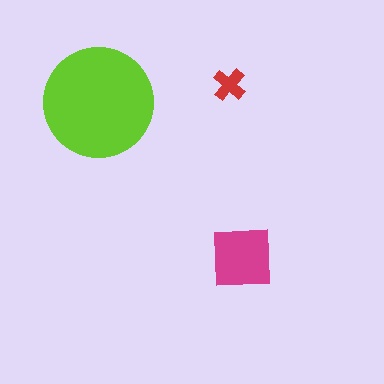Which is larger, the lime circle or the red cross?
The lime circle.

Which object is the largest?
The lime circle.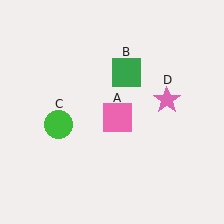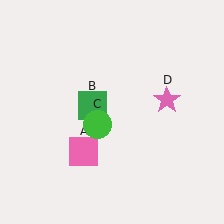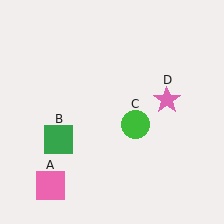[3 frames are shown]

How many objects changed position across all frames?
3 objects changed position: pink square (object A), green square (object B), green circle (object C).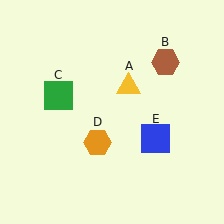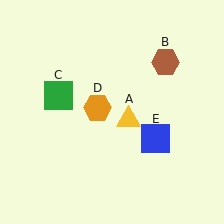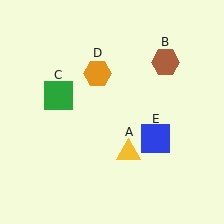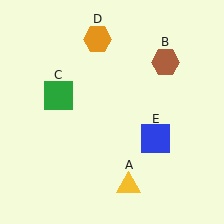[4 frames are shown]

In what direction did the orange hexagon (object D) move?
The orange hexagon (object D) moved up.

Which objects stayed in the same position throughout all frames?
Brown hexagon (object B) and green square (object C) and blue square (object E) remained stationary.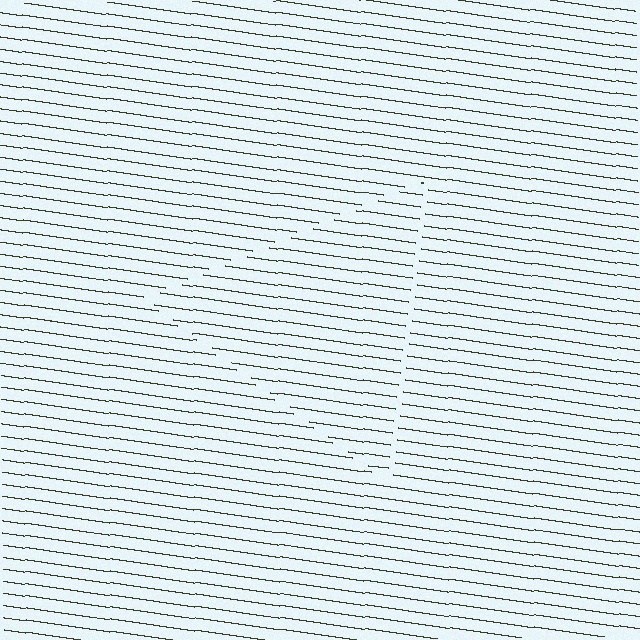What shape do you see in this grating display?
An illusory triangle. The interior of the shape contains the same grating, shifted by half a period — the contour is defined by the phase discontinuity where line-ends from the inner and outer gratings abut.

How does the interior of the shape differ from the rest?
The interior of the shape contains the same grating, shifted by half a period — the contour is defined by the phase discontinuity where line-ends from the inner and outer gratings abut.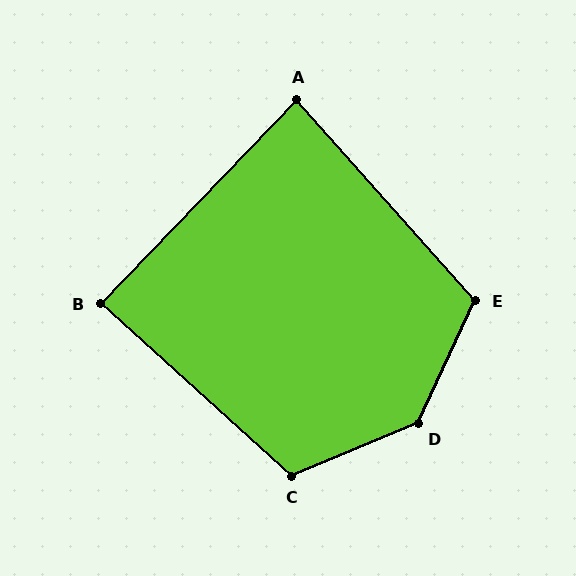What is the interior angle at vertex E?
Approximately 113 degrees (obtuse).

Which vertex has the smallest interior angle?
A, at approximately 86 degrees.